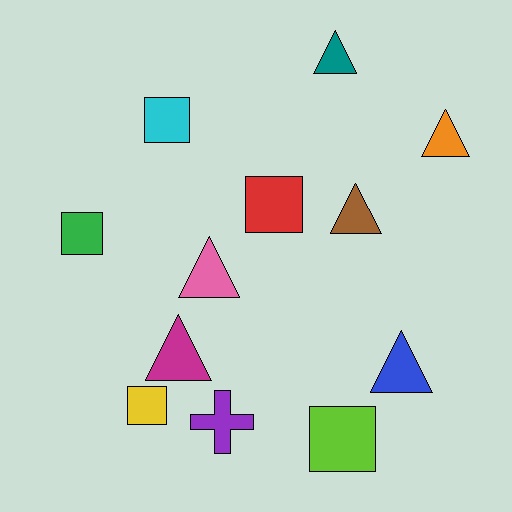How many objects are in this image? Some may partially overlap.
There are 12 objects.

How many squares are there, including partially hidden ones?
There are 5 squares.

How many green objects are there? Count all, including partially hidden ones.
There is 1 green object.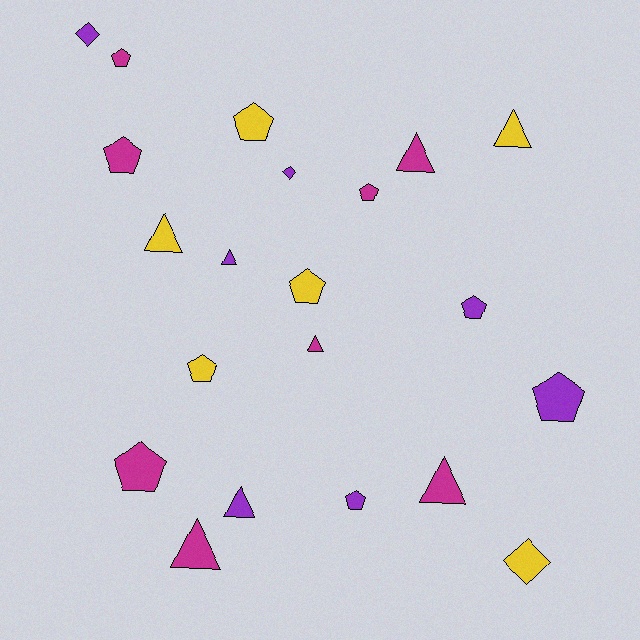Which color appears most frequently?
Magenta, with 8 objects.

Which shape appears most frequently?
Pentagon, with 10 objects.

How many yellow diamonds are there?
There is 1 yellow diamond.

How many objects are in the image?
There are 21 objects.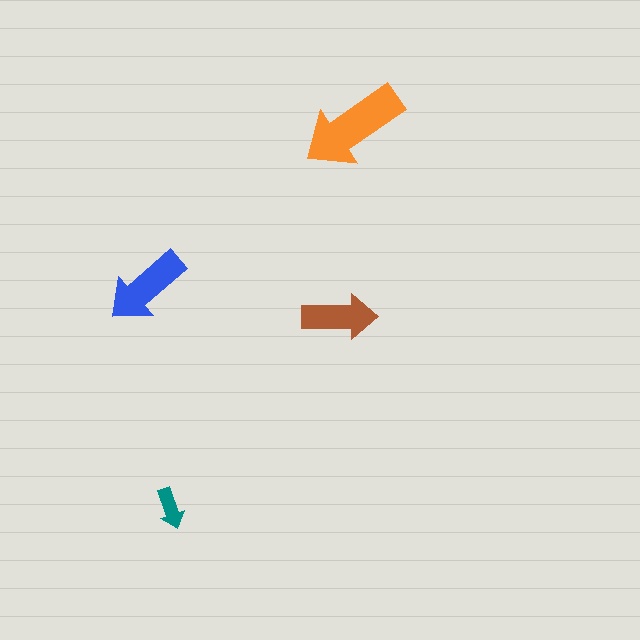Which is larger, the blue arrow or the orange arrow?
The orange one.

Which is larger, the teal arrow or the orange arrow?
The orange one.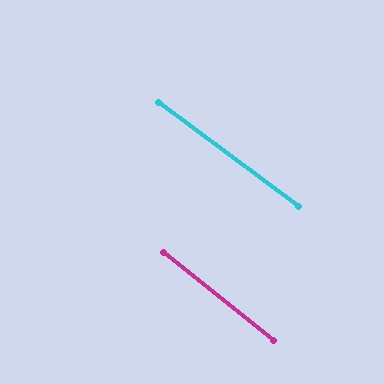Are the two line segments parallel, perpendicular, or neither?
Parallel — their directions differ by only 1.7°.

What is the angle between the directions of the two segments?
Approximately 2 degrees.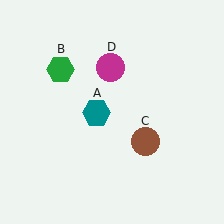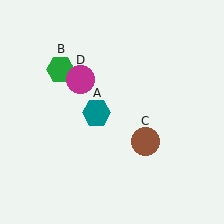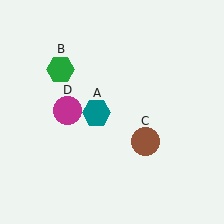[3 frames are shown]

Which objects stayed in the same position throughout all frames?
Teal hexagon (object A) and green hexagon (object B) and brown circle (object C) remained stationary.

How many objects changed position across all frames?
1 object changed position: magenta circle (object D).